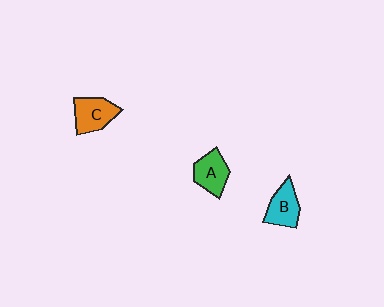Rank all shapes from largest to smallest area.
From largest to smallest: C (orange), B (cyan), A (green).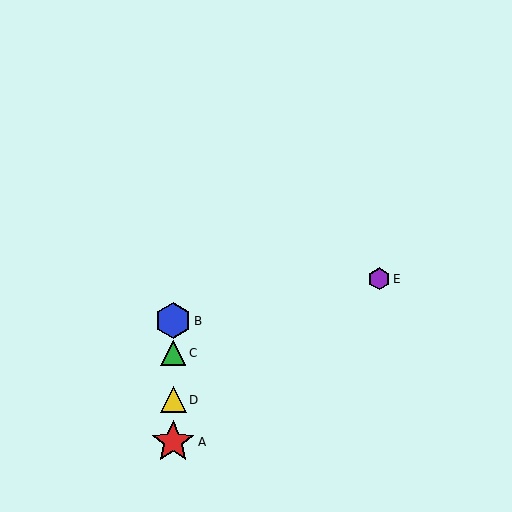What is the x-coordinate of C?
Object C is at x≈173.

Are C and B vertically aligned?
Yes, both are at x≈173.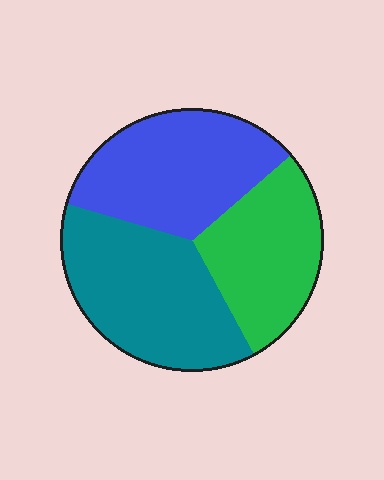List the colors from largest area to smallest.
From largest to smallest: teal, blue, green.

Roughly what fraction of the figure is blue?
Blue takes up between a quarter and a half of the figure.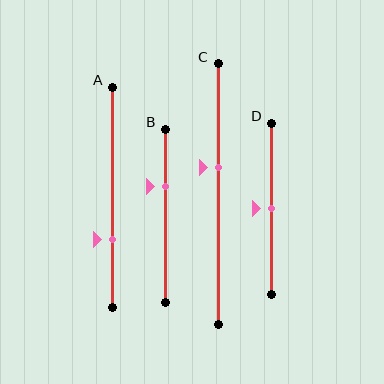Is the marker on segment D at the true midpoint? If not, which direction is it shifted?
Yes, the marker on segment D is at the true midpoint.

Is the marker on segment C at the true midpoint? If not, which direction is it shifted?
No, the marker on segment C is shifted upward by about 10% of the segment length.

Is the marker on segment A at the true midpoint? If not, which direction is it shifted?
No, the marker on segment A is shifted downward by about 19% of the segment length.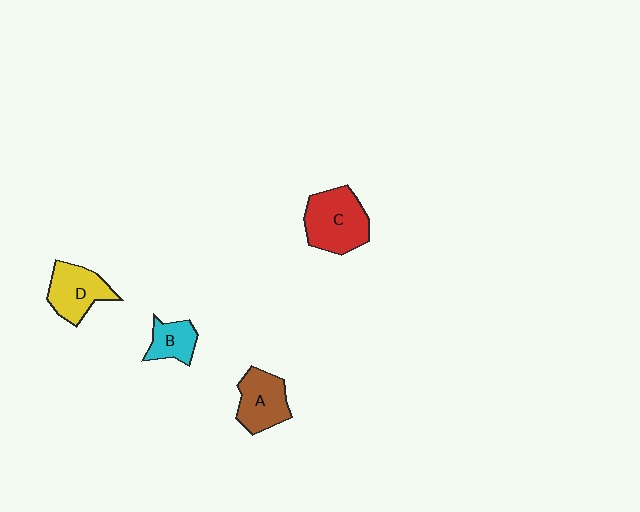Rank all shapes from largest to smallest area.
From largest to smallest: C (red), D (yellow), A (brown), B (cyan).